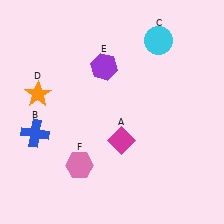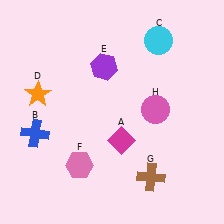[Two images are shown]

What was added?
A brown cross (G), a pink circle (H) were added in Image 2.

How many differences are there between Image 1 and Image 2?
There are 2 differences between the two images.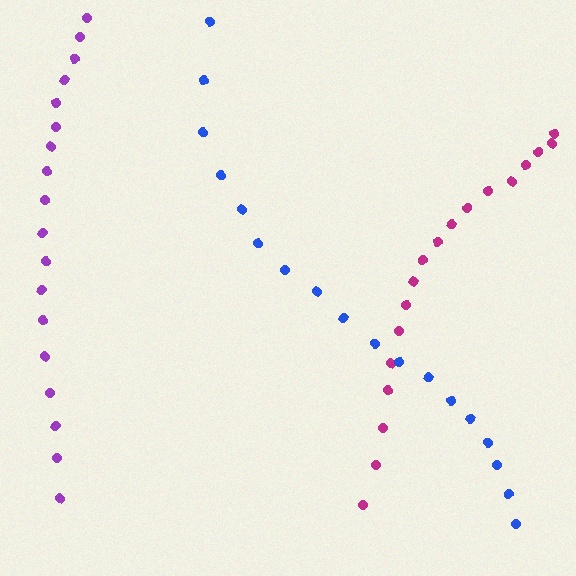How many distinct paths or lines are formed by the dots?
There are 3 distinct paths.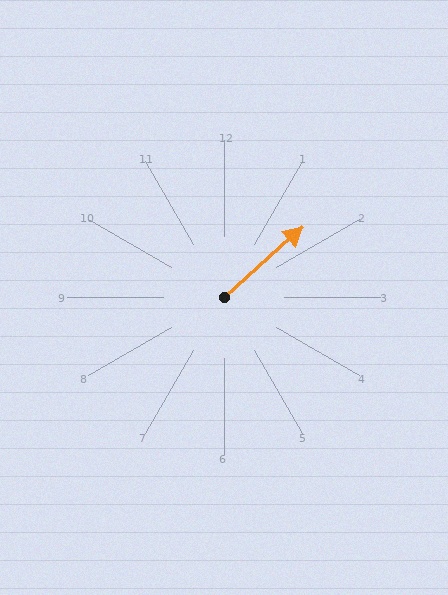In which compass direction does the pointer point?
Northeast.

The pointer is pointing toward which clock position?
Roughly 2 o'clock.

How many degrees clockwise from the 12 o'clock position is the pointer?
Approximately 48 degrees.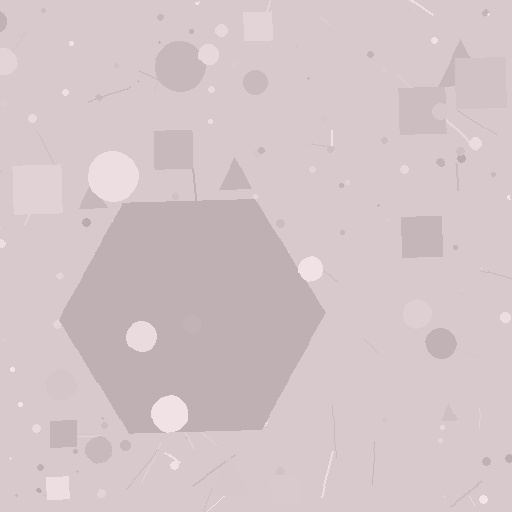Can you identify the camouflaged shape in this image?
The camouflaged shape is a hexagon.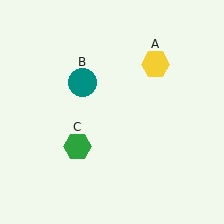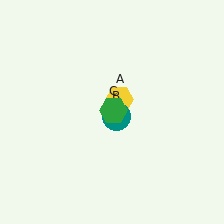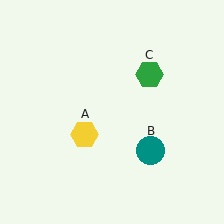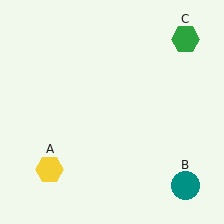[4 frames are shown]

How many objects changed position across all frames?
3 objects changed position: yellow hexagon (object A), teal circle (object B), green hexagon (object C).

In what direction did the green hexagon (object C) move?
The green hexagon (object C) moved up and to the right.